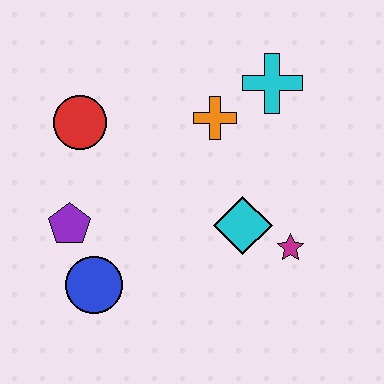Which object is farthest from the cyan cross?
The blue circle is farthest from the cyan cross.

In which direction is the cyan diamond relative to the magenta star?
The cyan diamond is to the left of the magenta star.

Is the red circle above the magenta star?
Yes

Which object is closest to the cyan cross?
The orange cross is closest to the cyan cross.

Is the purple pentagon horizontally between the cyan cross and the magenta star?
No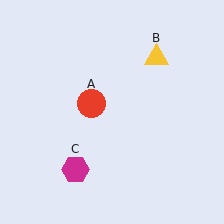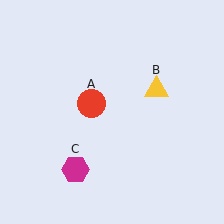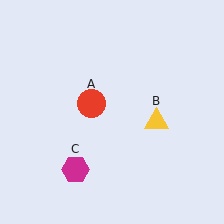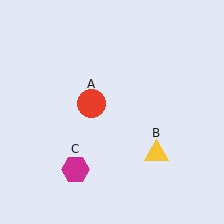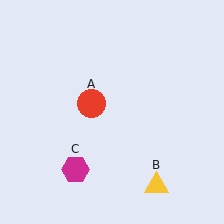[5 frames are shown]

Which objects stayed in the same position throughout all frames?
Red circle (object A) and magenta hexagon (object C) remained stationary.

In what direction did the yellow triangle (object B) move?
The yellow triangle (object B) moved down.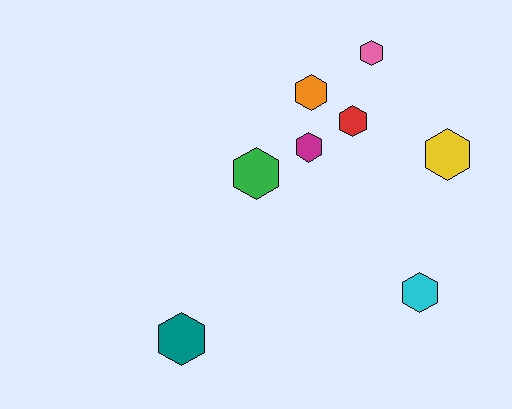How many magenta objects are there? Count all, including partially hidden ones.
There is 1 magenta object.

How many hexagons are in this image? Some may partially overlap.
There are 8 hexagons.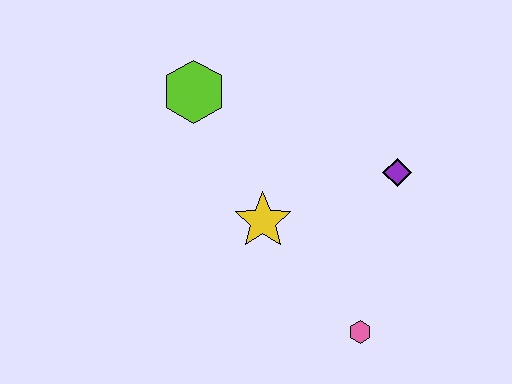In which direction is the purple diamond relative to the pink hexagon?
The purple diamond is above the pink hexagon.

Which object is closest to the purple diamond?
The yellow star is closest to the purple diamond.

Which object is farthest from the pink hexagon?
The lime hexagon is farthest from the pink hexagon.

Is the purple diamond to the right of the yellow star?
Yes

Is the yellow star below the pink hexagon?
No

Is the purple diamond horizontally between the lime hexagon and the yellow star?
No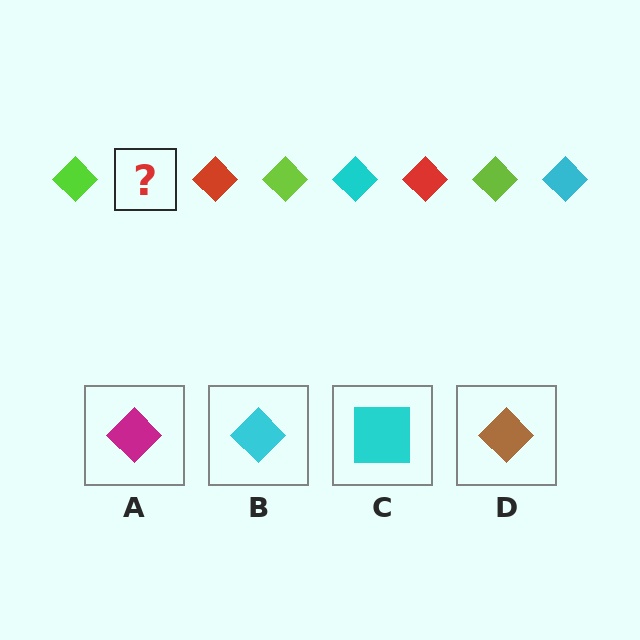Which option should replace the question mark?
Option B.